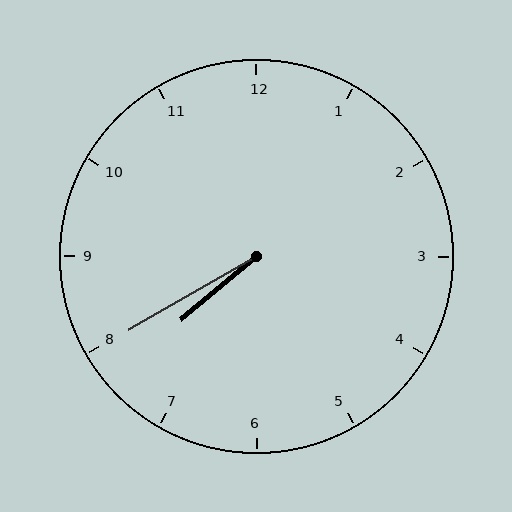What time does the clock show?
7:40.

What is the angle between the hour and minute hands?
Approximately 10 degrees.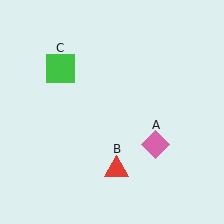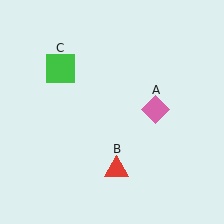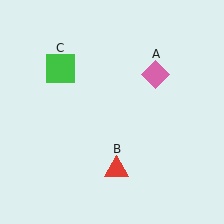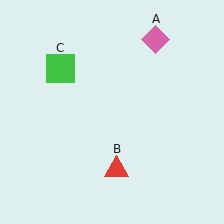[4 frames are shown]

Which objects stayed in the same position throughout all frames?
Red triangle (object B) and green square (object C) remained stationary.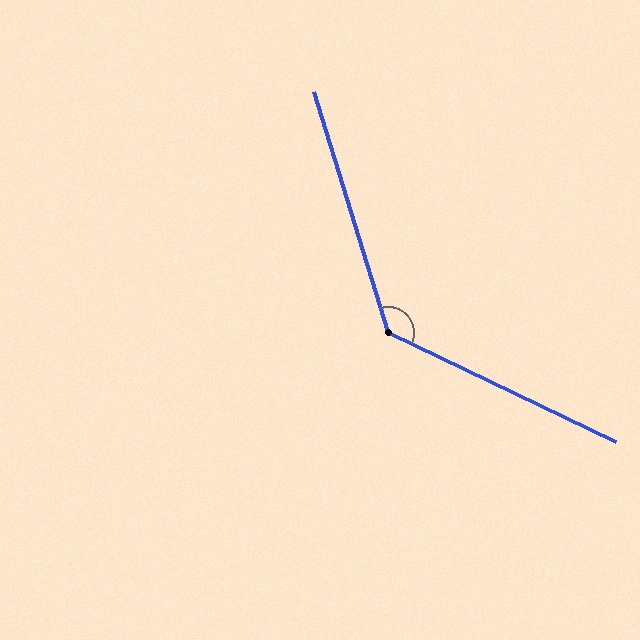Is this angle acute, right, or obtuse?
It is obtuse.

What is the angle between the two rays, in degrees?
Approximately 133 degrees.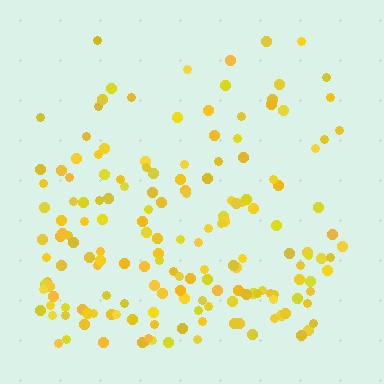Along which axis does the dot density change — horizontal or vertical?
Vertical.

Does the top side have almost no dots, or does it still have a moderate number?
Still a moderate number, just noticeably fewer than the bottom.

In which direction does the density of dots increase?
From top to bottom, with the bottom side densest.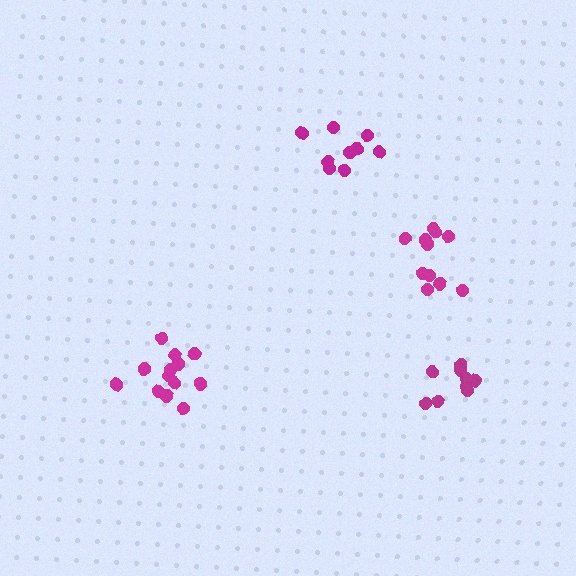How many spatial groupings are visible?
There are 4 spatial groupings.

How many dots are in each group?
Group 1: 9 dots, Group 2: 9 dots, Group 3: 13 dots, Group 4: 11 dots (42 total).